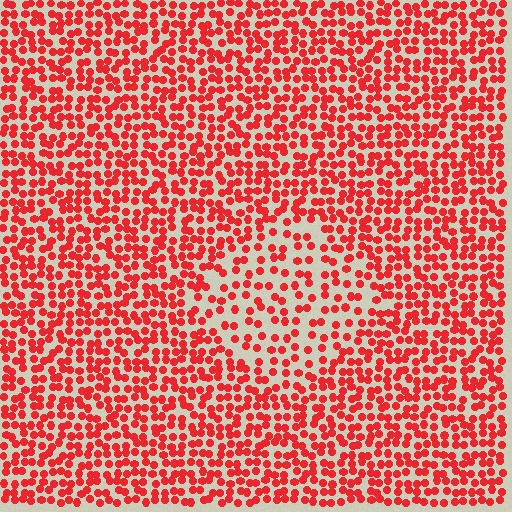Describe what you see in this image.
The image contains small red elements arranged at two different densities. A diamond-shaped region is visible where the elements are less densely packed than the surrounding area.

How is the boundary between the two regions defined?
The boundary is defined by a change in element density (approximately 1.8x ratio). All elements are the same color, size, and shape.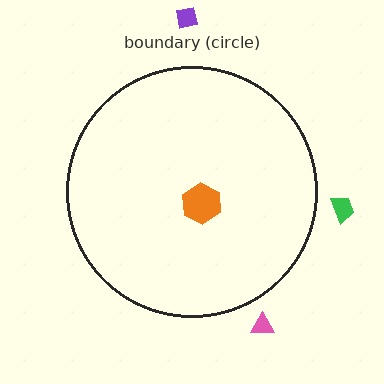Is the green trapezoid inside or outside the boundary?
Outside.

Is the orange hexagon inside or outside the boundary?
Inside.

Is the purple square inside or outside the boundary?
Outside.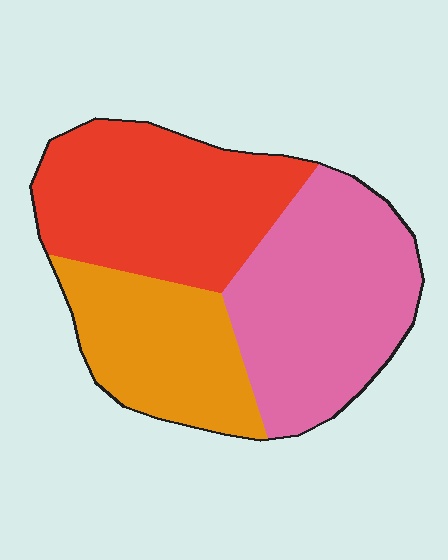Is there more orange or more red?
Red.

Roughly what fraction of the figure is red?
Red covers 36% of the figure.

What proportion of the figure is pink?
Pink covers about 40% of the figure.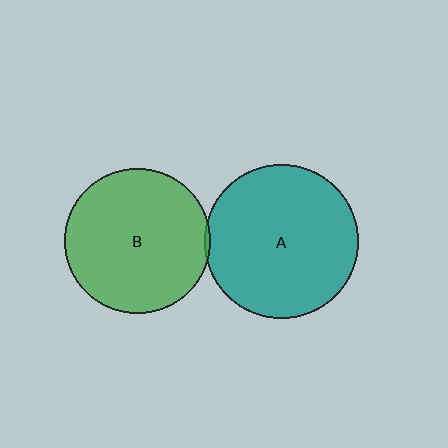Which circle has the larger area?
Circle A (teal).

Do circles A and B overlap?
Yes.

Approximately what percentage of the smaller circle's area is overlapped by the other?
Approximately 5%.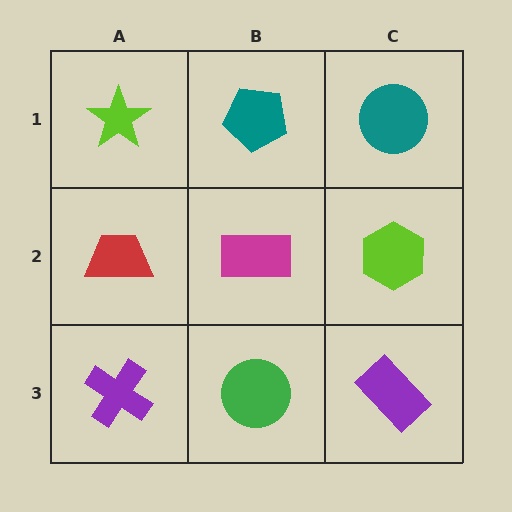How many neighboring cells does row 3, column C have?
2.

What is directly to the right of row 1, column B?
A teal circle.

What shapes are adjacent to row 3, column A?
A red trapezoid (row 2, column A), a green circle (row 3, column B).